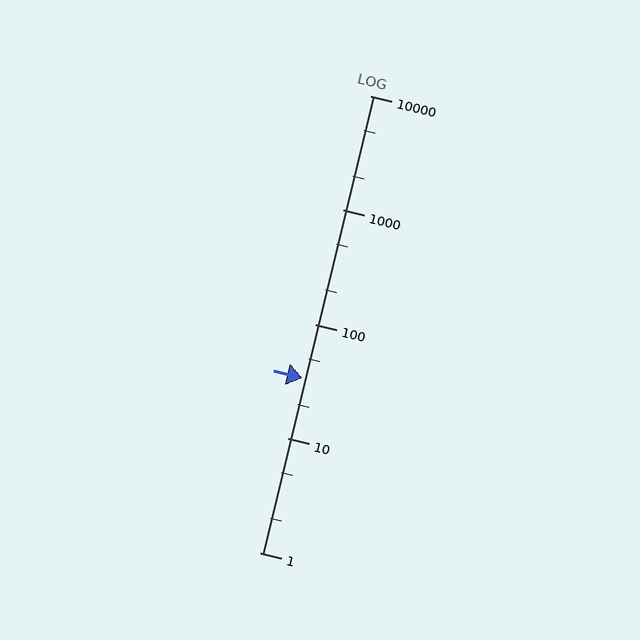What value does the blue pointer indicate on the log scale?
The pointer indicates approximately 34.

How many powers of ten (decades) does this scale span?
The scale spans 4 decades, from 1 to 10000.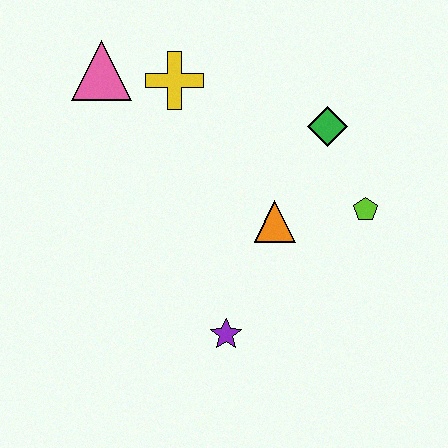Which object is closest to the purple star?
The orange triangle is closest to the purple star.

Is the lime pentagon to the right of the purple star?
Yes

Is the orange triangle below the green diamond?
Yes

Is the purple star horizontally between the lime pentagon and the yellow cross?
Yes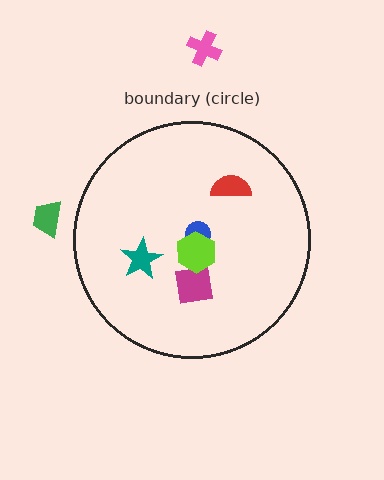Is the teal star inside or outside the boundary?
Inside.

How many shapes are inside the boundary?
5 inside, 2 outside.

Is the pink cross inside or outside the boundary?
Outside.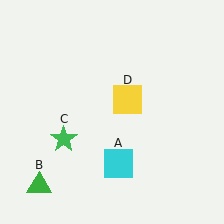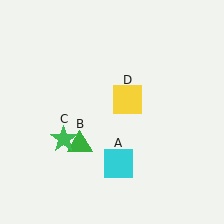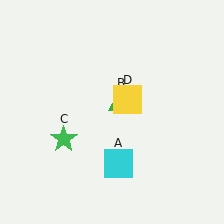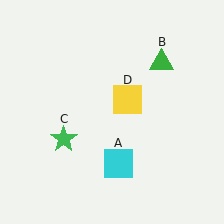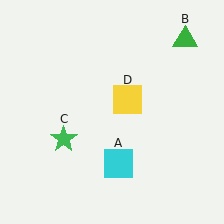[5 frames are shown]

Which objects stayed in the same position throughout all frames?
Cyan square (object A) and green star (object C) and yellow square (object D) remained stationary.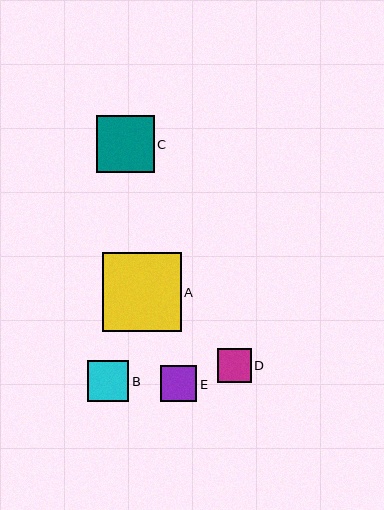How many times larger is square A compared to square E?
Square A is approximately 2.2 times the size of square E.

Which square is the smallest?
Square D is the smallest with a size of approximately 34 pixels.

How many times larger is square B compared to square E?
Square B is approximately 1.1 times the size of square E.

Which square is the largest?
Square A is the largest with a size of approximately 78 pixels.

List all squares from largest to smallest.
From largest to smallest: A, C, B, E, D.